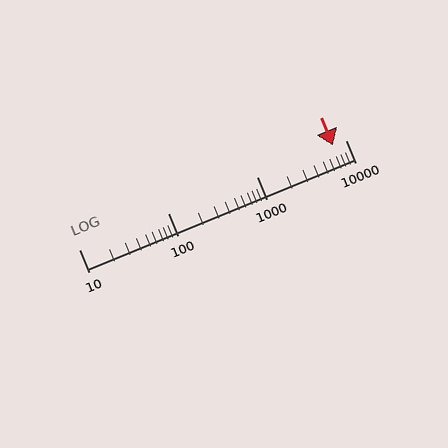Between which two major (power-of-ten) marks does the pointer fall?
The pointer is between 1000 and 10000.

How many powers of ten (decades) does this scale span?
The scale spans 3 decades, from 10 to 10000.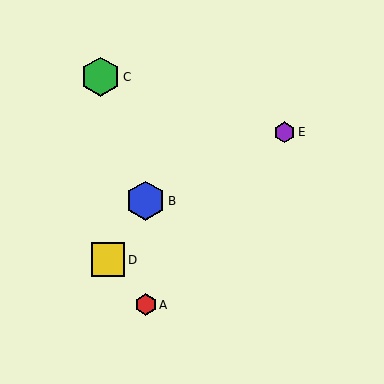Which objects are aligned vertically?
Objects A, B are aligned vertically.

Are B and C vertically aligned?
No, B is at x≈146 and C is at x≈100.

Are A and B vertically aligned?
Yes, both are at x≈146.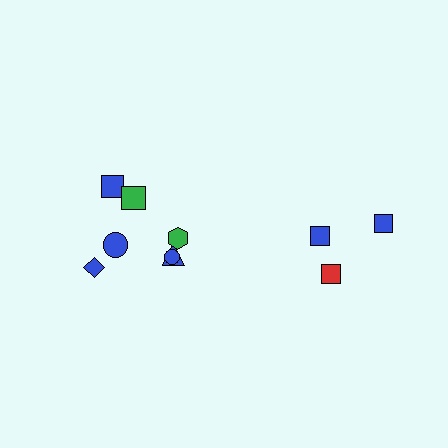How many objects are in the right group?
There are 3 objects.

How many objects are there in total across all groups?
There are 10 objects.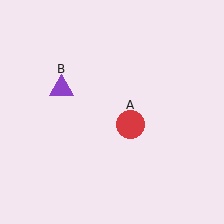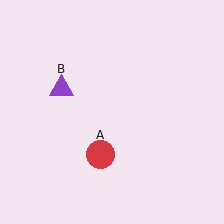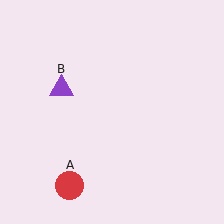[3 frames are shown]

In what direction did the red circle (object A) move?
The red circle (object A) moved down and to the left.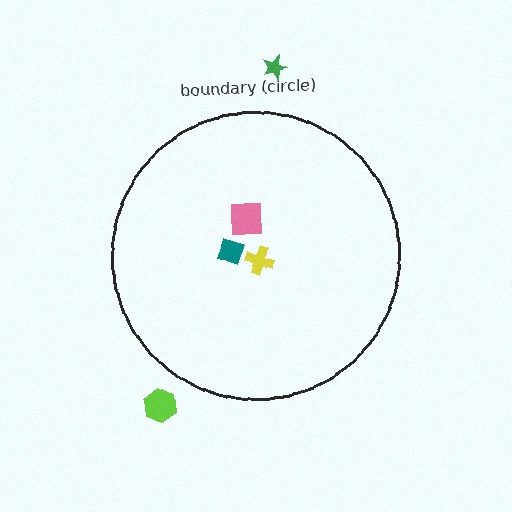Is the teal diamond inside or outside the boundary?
Inside.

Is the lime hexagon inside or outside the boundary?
Outside.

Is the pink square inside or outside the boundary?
Inside.